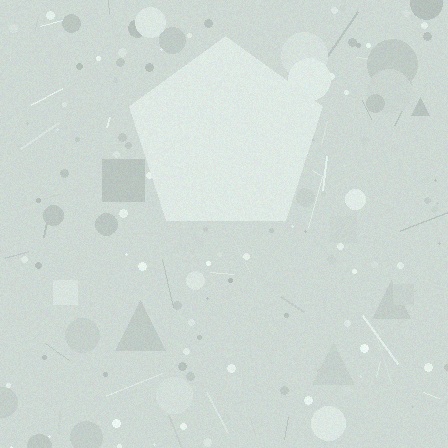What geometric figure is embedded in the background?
A pentagon is embedded in the background.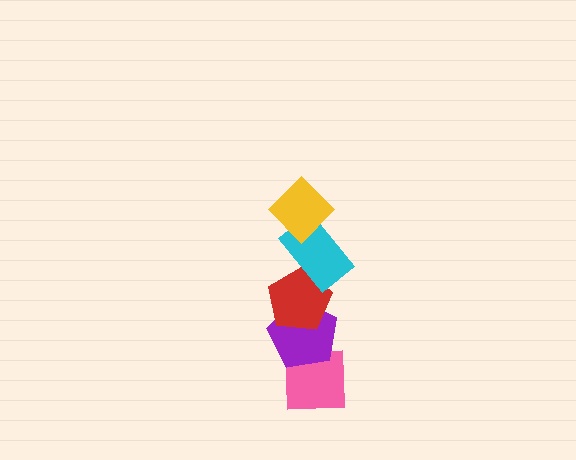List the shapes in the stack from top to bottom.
From top to bottom: the yellow diamond, the cyan rectangle, the red pentagon, the purple pentagon, the pink square.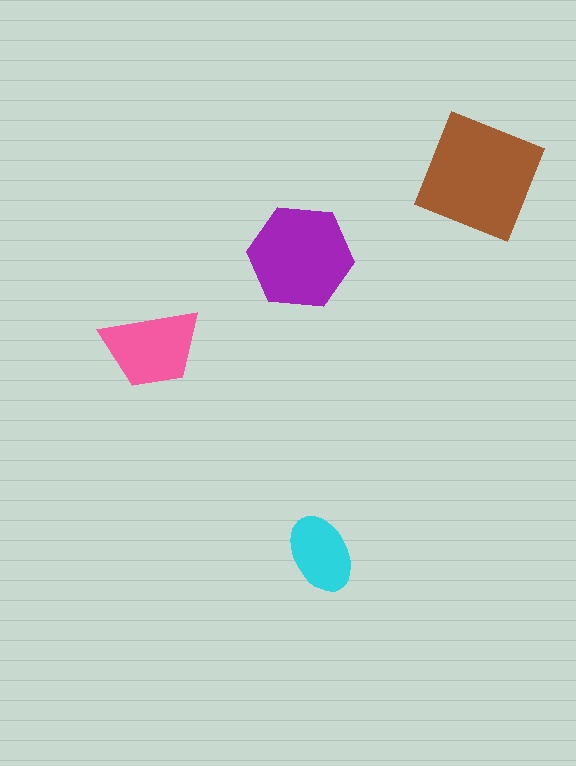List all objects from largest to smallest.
The brown square, the purple hexagon, the pink trapezoid, the cyan ellipse.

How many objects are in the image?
There are 4 objects in the image.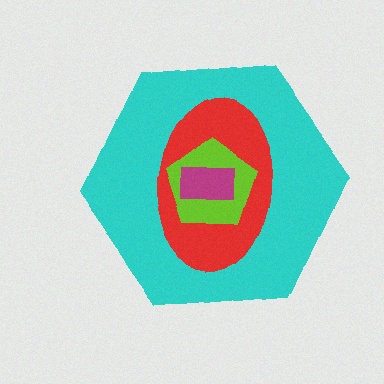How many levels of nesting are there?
4.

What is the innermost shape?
The magenta rectangle.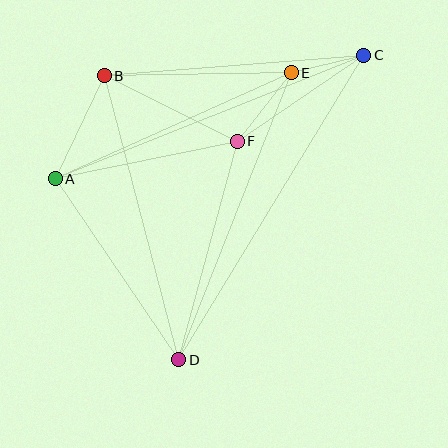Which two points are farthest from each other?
Points C and D are farthest from each other.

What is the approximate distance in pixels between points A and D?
The distance between A and D is approximately 219 pixels.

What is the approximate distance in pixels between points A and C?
The distance between A and C is approximately 332 pixels.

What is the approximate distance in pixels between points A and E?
The distance between A and E is approximately 259 pixels.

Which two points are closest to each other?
Points C and E are closest to each other.